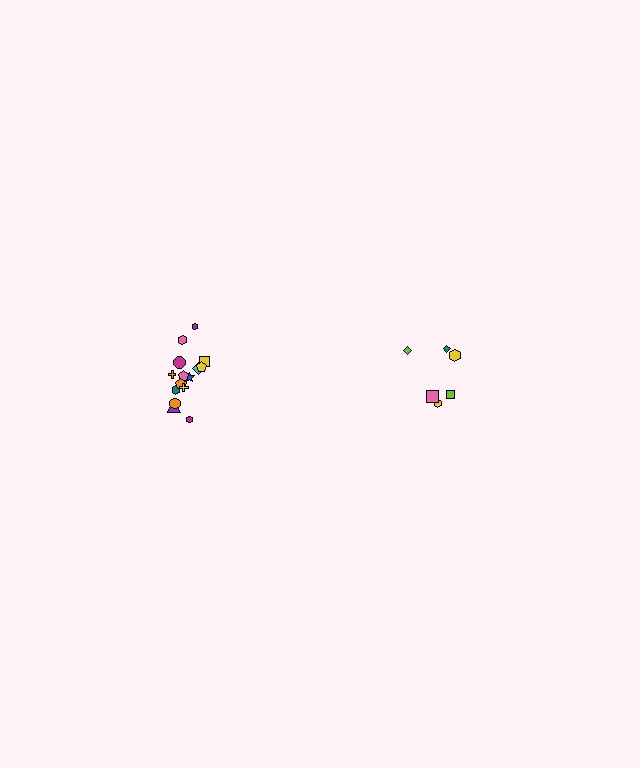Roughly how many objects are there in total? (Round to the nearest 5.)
Roughly 20 objects in total.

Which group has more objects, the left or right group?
The left group.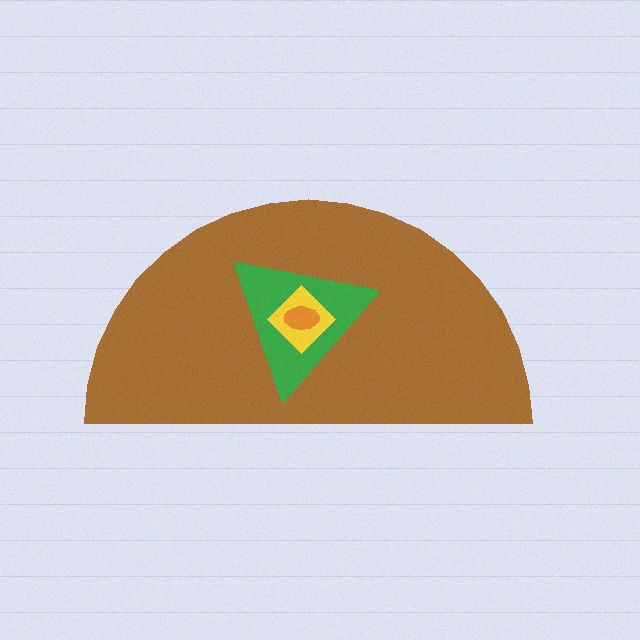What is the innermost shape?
The orange ellipse.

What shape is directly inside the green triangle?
The yellow diamond.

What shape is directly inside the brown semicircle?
The green triangle.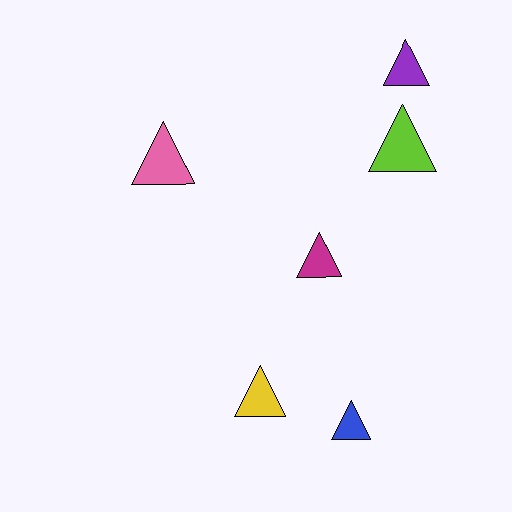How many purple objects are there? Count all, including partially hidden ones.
There is 1 purple object.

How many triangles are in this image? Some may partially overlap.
There are 6 triangles.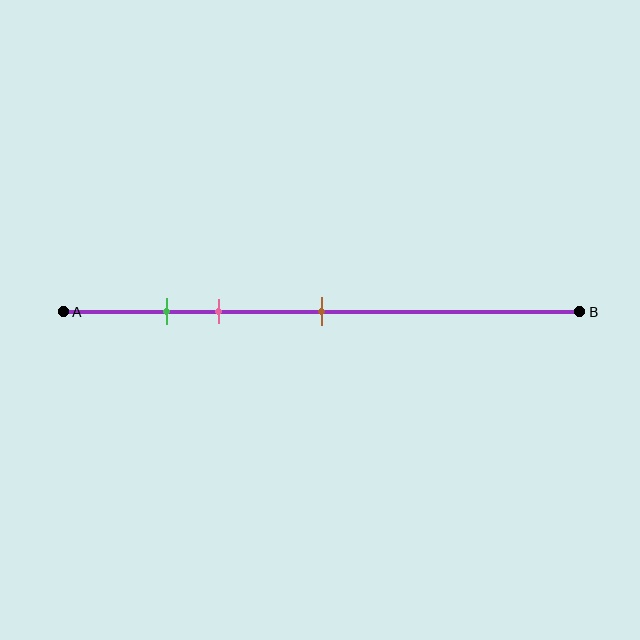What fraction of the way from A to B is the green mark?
The green mark is approximately 20% (0.2) of the way from A to B.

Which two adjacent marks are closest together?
The green and pink marks are the closest adjacent pair.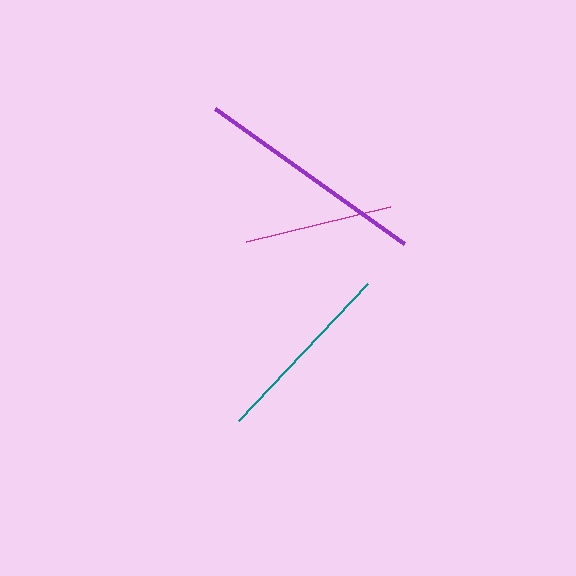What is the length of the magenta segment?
The magenta segment is approximately 148 pixels long.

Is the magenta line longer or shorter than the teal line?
The teal line is longer than the magenta line.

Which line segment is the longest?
The purple line is the longest at approximately 232 pixels.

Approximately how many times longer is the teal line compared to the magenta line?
The teal line is approximately 1.3 times the length of the magenta line.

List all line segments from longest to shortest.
From longest to shortest: purple, teal, magenta.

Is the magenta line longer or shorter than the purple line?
The purple line is longer than the magenta line.